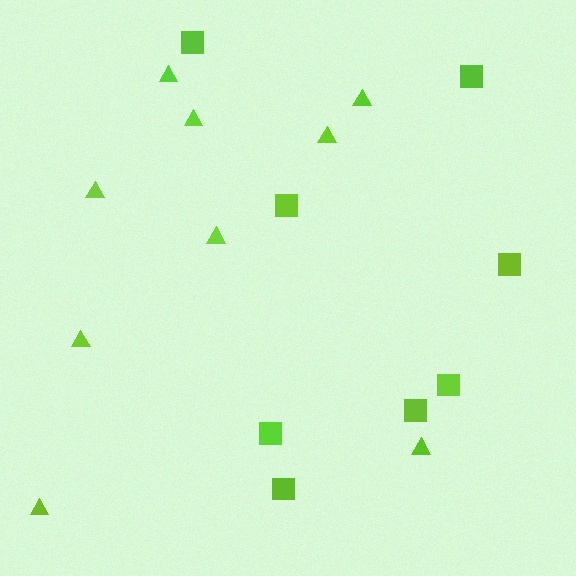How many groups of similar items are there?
There are 2 groups: one group of triangles (9) and one group of squares (8).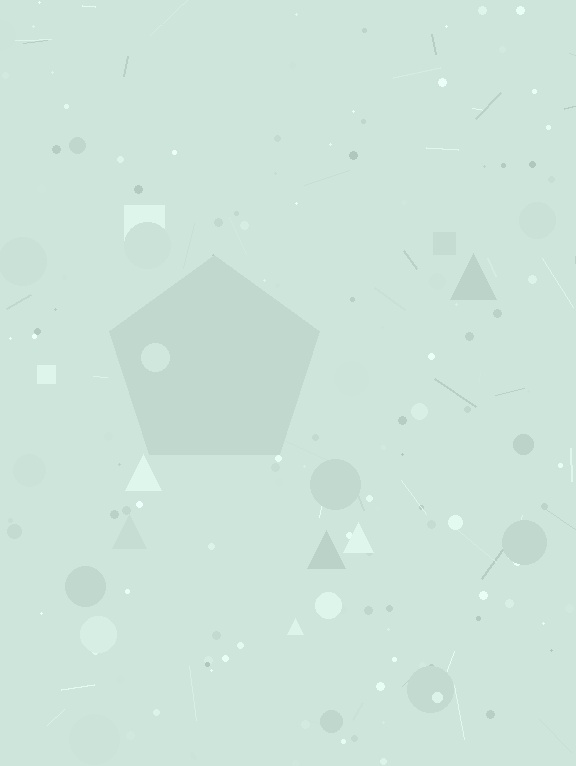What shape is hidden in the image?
A pentagon is hidden in the image.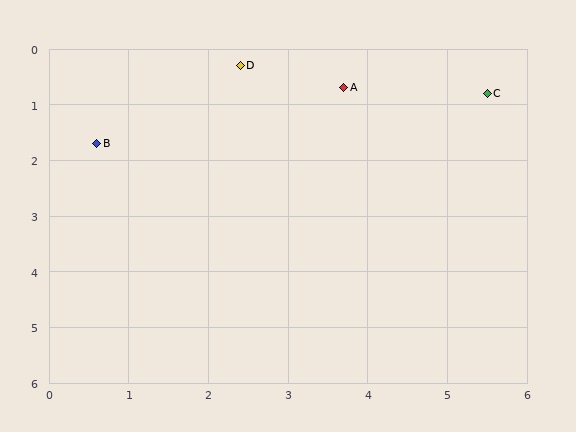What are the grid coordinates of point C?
Point C is at approximately (5.5, 0.8).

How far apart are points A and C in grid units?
Points A and C are about 1.8 grid units apart.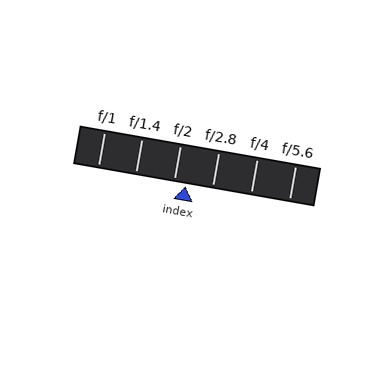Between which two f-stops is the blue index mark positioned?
The index mark is between f/2 and f/2.8.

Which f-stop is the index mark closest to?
The index mark is closest to f/2.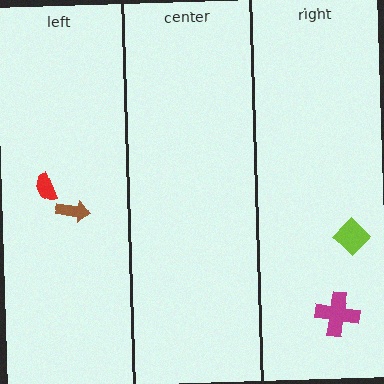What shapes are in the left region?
The red semicircle, the brown arrow.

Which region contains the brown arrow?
The left region.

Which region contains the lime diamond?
The right region.